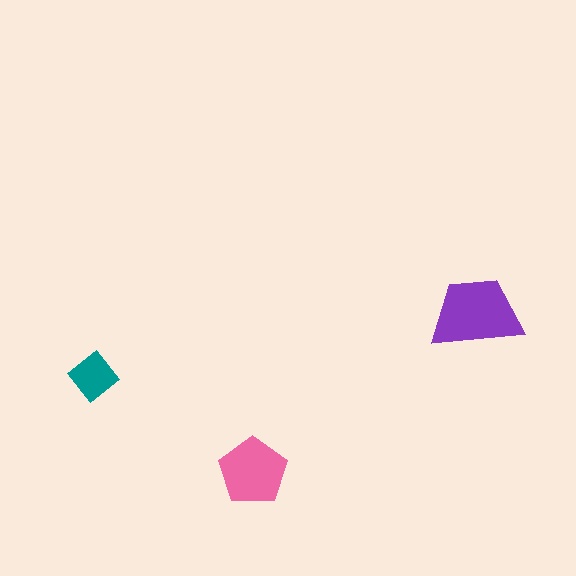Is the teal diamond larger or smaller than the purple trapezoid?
Smaller.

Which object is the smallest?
The teal diamond.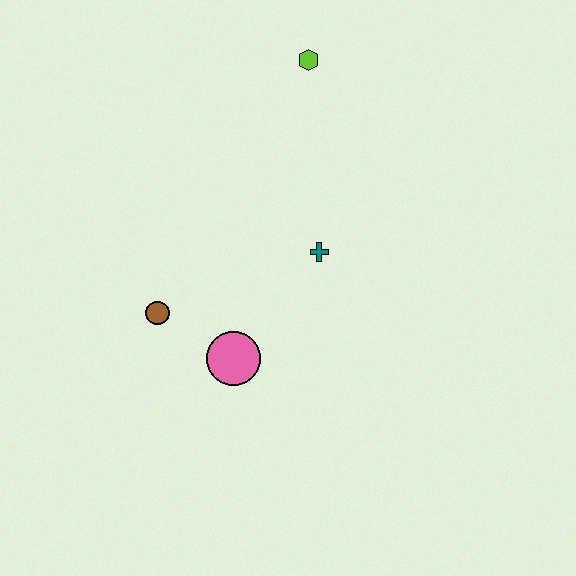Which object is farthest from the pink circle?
The lime hexagon is farthest from the pink circle.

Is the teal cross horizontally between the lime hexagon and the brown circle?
No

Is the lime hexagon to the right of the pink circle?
Yes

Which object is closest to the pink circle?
The brown circle is closest to the pink circle.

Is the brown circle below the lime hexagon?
Yes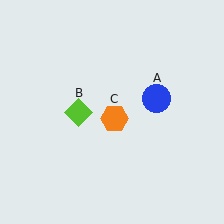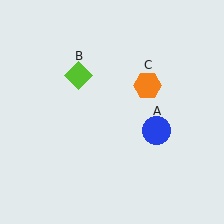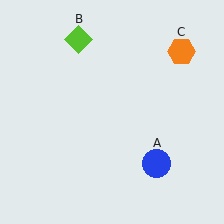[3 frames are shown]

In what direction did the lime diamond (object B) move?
The lime diamond (object B) moved up.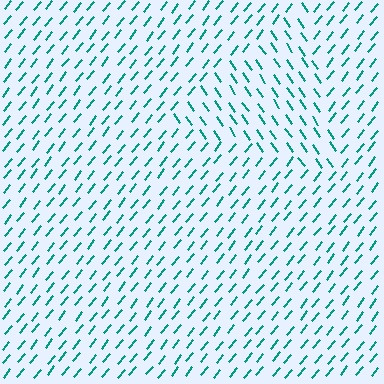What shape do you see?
I see a triangle.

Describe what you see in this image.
The image is filled with small teal line segments. A triangle region in the image has lines oriented differently from the surrounding lines, creating a visible texture boundary.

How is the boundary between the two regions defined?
The boundary is defined purely by a change in line orientation (approximately 74 degrees difference). All lines are the same color and thickness.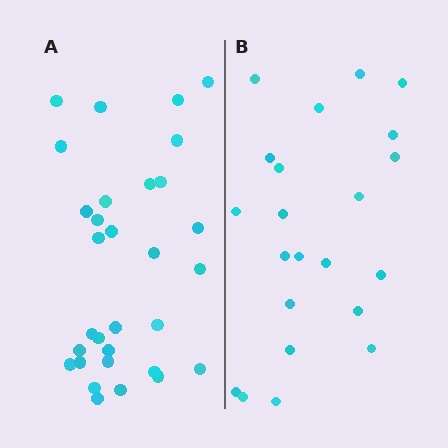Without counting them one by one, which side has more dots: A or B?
Region A (the left region) has more dots.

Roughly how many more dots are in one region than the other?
Region A has roughly 8 or so more dots than region B.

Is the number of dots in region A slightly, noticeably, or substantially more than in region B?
Region A has noticeably more, but not dramatically so. The ratio is roughly 1.4 to 1.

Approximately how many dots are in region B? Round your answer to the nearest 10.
About 20 dots. (The exact count is 22, which rounds to 20.)